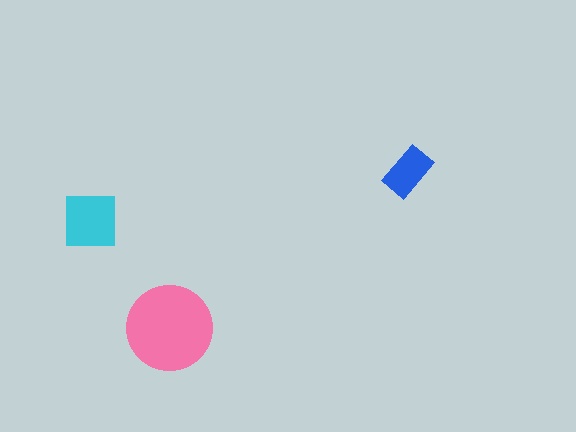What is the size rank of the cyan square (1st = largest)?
2nd.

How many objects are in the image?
There are 3 objects in the image.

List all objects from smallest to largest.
The blue rectangle, the cyan square, the pink circle.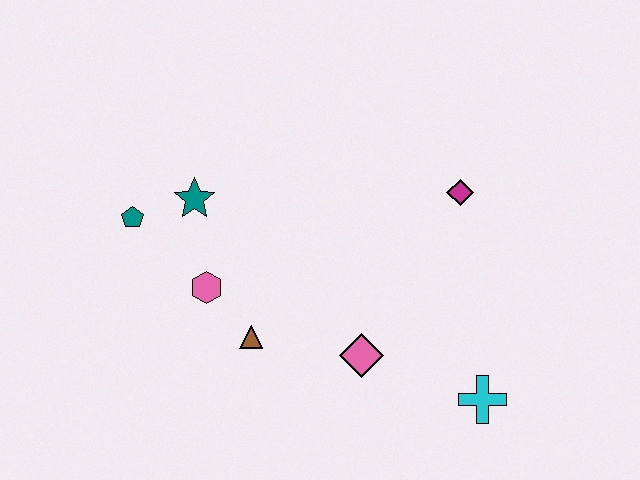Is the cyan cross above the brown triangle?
No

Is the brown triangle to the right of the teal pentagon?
Yes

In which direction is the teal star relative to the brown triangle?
The teal star is above the brown triangle.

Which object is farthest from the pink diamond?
The teal pentagon is farthest from the pink diamond.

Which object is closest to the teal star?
The teal pentagon is closest to the teal star.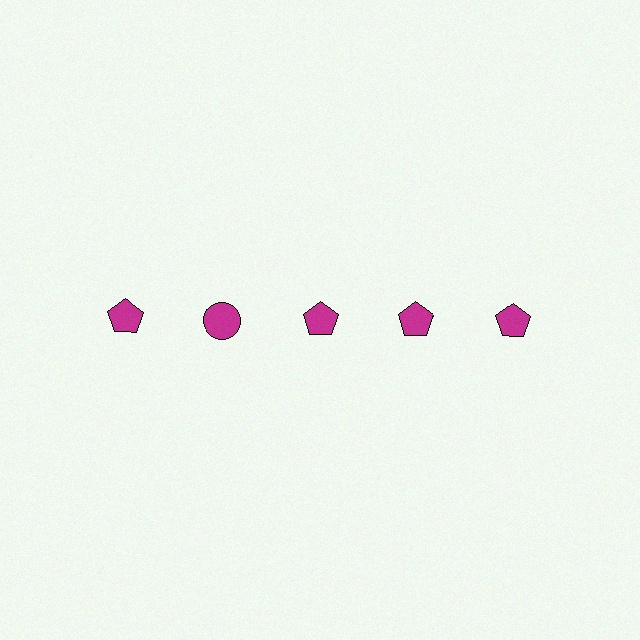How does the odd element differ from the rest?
It has a different shape: circle instead of pentagon.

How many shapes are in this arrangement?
There are 5 shapes arranged in a grid pattern.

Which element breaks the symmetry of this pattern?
The magenta circle in the top row, second from left column breaks the symmetry. All other shapes are magenta pentagons.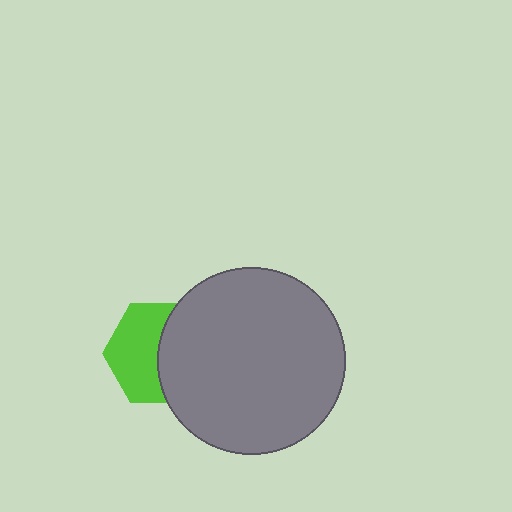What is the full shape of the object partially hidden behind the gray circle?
The partially hidden object is a lime hexagon.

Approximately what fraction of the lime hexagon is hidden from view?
Roughly 47% of the lime hexagon is hidden behind the gray circle.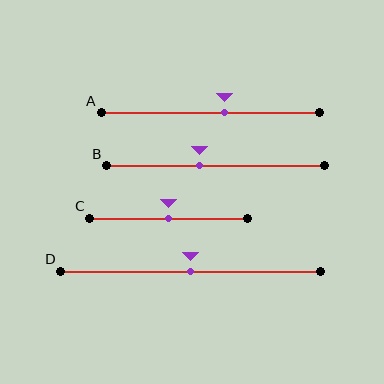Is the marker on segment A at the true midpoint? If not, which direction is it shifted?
No, the marker on segment A is shifted to the right by about 7% of the segment length.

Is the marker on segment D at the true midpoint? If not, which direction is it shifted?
Yes, the marker on segment D is at the true midpoint.